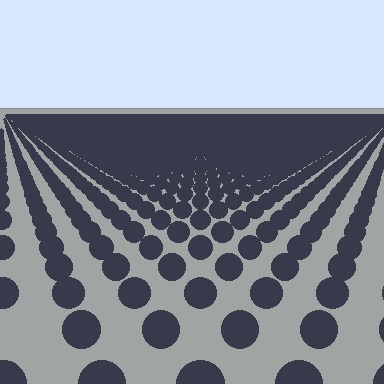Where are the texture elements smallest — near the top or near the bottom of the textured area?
Near the top.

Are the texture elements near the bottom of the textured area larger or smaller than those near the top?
Larger. Near the bottom, elements are closer to the viewer and appear at a bigger on-screen size.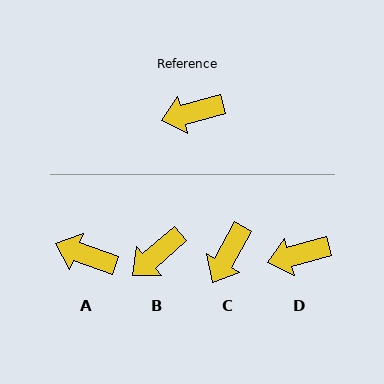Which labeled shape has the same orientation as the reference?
D.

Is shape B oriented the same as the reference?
No, it is off by about 26 degrees.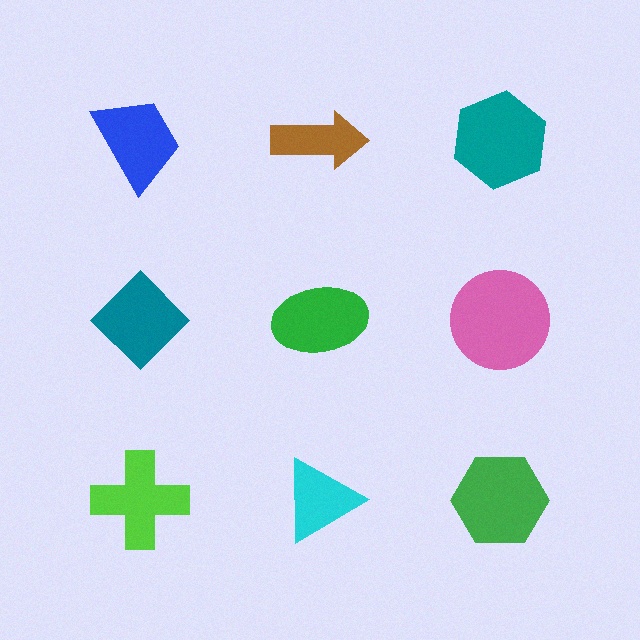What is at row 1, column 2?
A brown arrow.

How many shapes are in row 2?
3 shapes.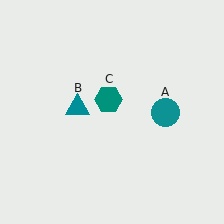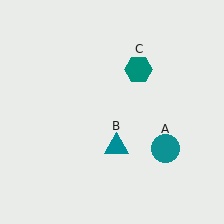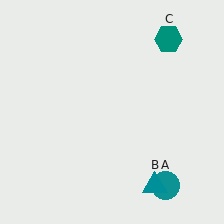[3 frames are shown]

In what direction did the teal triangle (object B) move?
The teal triangle (object B) moved down and to the right.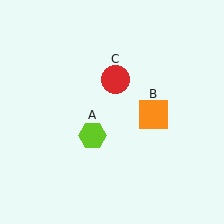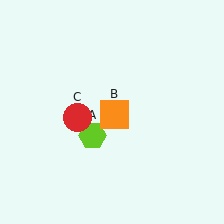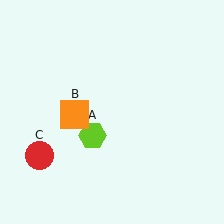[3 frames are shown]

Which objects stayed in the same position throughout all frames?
Lime hexagon (object A) remained stationary.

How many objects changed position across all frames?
2 objects changed position: orange square (object B), red circle (object C).